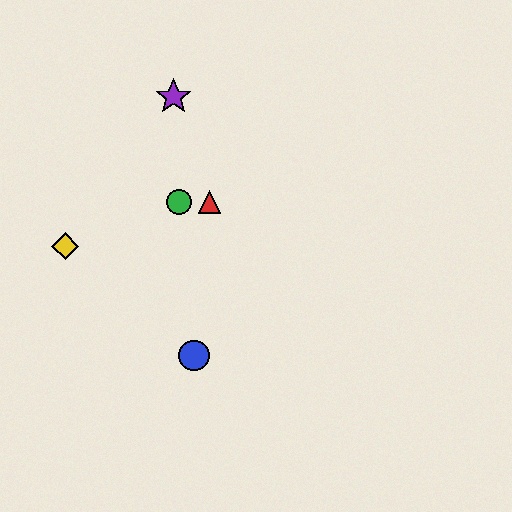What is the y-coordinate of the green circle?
The green circle is at y≈202.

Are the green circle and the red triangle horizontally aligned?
Yes, both are at y≈202.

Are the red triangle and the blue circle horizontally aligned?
No, the red triangle is at y≈202 and the blue circle is at y≈356.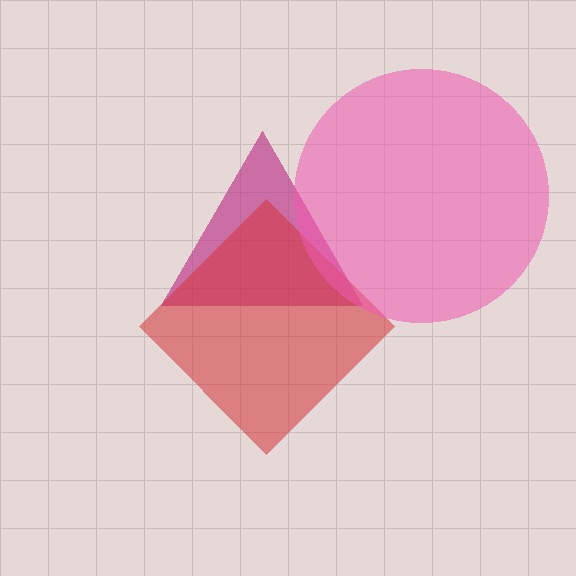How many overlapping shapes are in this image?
There are 3 overlapping shapes in the image.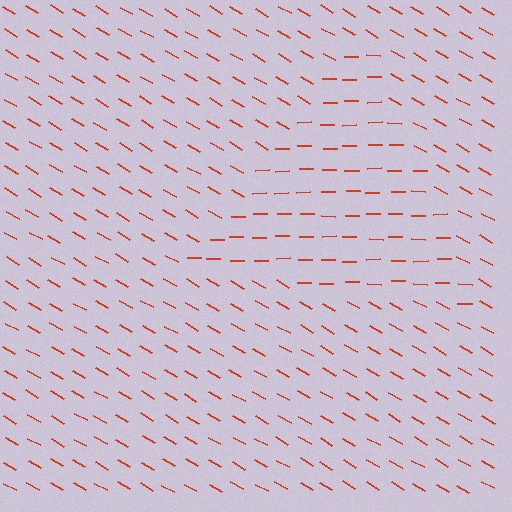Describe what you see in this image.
The image is filled with small red line segments. A triangle region in the image has lines oriented differently from the surrounding lines, creating a visible texture boundary.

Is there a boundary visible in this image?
Yes, there is a texture boundary formed by a change in line orientation.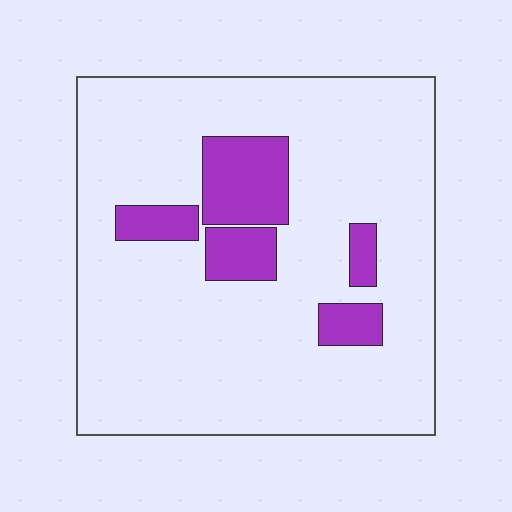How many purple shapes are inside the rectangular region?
5.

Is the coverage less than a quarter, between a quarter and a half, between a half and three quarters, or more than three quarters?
Less than a quarter.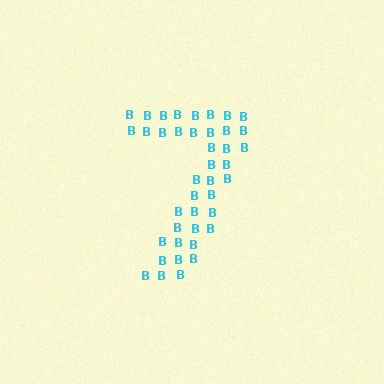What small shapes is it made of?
It is made of small letter B's.